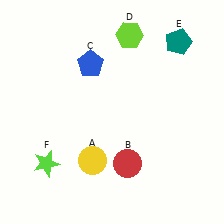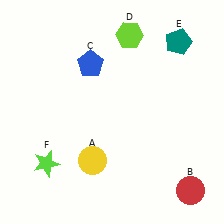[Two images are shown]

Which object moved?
The red circle (B) moved right.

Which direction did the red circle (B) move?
The red circle (B) moved right.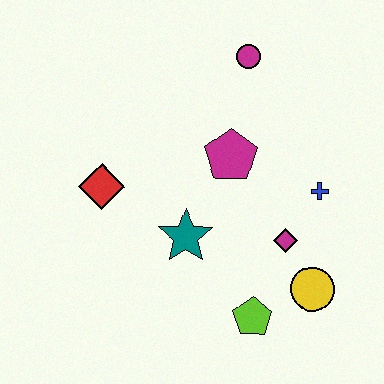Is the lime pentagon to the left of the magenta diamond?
Yes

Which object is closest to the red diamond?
The teal star is closest to the red diamond.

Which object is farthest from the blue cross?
The red diamond is farthest from the blue cross.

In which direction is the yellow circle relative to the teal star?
The yellow circle is to the right of the teal star.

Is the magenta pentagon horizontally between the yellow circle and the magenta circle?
No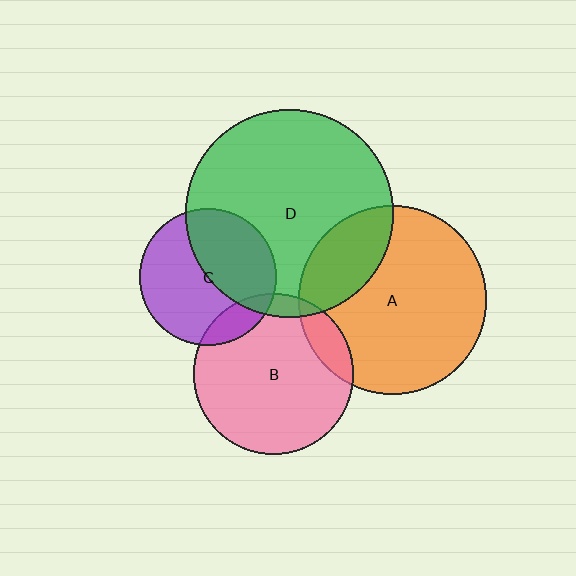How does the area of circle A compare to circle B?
Approximately 1.4 times.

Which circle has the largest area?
Circle D (green).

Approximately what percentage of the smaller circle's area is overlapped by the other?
Approximately 25%.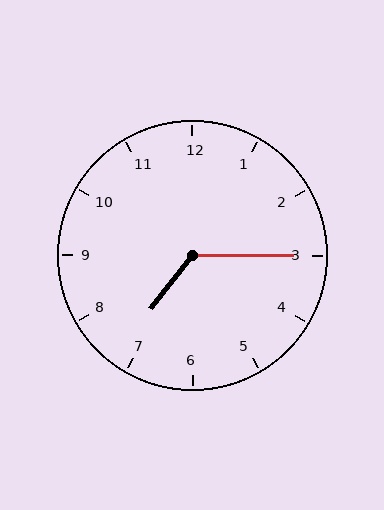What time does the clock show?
7:15.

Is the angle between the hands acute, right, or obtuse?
It is obtuse.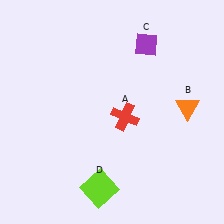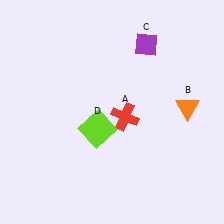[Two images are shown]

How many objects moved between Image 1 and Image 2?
1 object moved between the two images.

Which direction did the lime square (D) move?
The lime square (D) moved up.